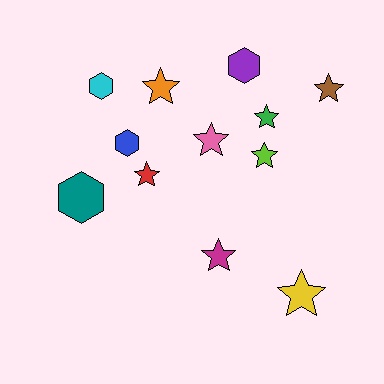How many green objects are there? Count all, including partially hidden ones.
There is 1 green object.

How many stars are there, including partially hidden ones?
There are 8 stars.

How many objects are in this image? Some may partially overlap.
There are 12 objects.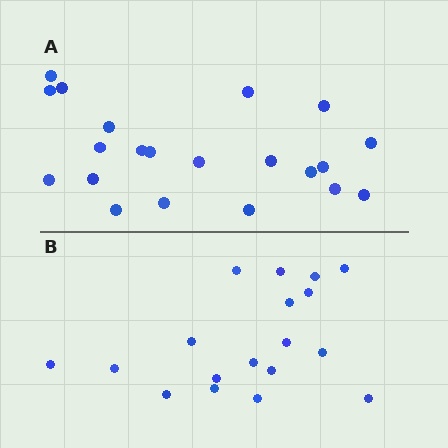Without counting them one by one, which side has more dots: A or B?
Region A (the top region) has more dots.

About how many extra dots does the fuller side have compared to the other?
Region A has just a few more — roughly 2 or 3 more dots than region B.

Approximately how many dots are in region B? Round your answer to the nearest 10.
About 20 dots. (The exact count is 18, which rounds to 20.)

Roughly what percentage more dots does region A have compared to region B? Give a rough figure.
About 15% more.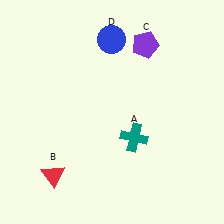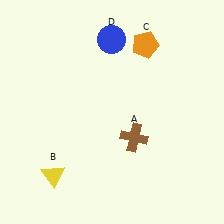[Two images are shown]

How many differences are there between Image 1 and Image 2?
There are 3 differences between the two images.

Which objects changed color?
A changed from teal to brown. B changed from red to yellow. C changed from purple to orange.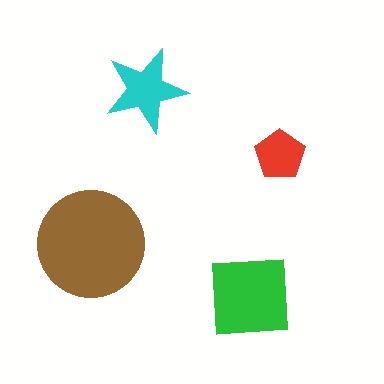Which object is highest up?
The cyan star is topmost.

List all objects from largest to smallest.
The brown circle, the green square, the cyan star, the red pentagon.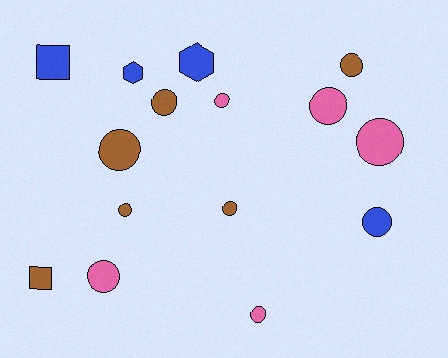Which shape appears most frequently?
Circle, with 11 objects.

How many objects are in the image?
There are 15 objects.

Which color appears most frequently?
Brown, with 6 objects.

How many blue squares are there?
There is 1 blue square.